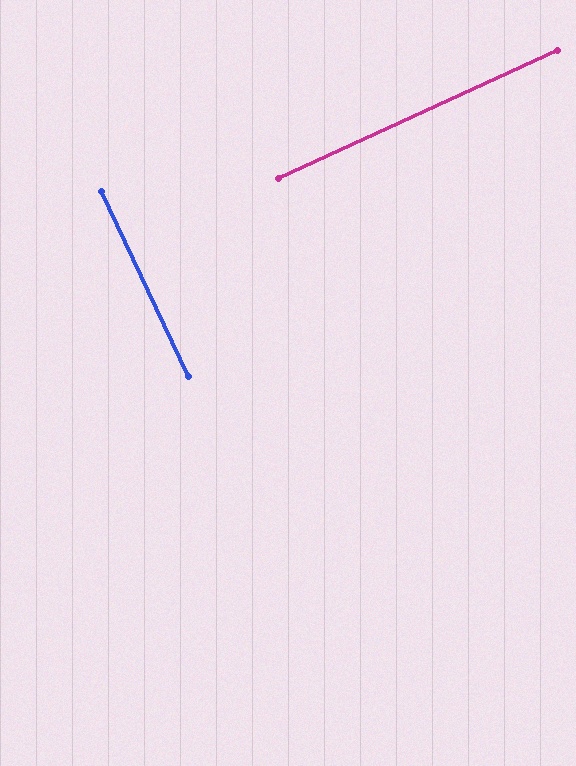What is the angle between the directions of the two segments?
Approximately 90 degrees.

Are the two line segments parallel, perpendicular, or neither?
Perpendicular — they meet at approximately 90°.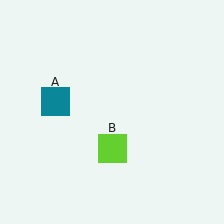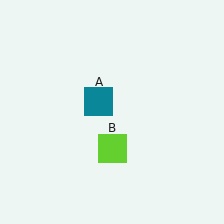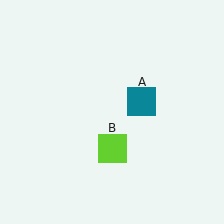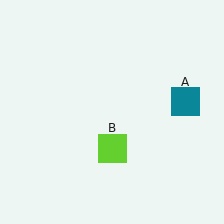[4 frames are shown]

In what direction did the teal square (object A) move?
The teal square (object A) moved right.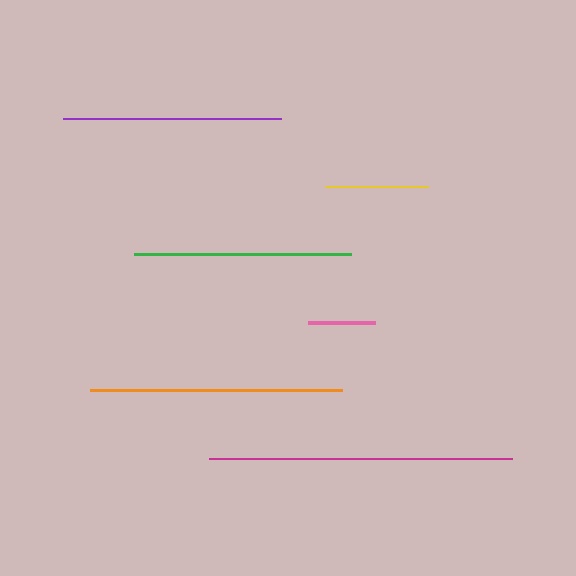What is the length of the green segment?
The green segment is approximately 217 pixels long.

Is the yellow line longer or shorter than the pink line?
The yellow line is longer than the pink line.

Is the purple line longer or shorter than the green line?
The purple line is longer than the green line.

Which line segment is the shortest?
The pink line is the shortest at approximately 67 pixels.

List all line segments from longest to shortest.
From longest to shortest: magenta, orange, purple, green, yellow, pink.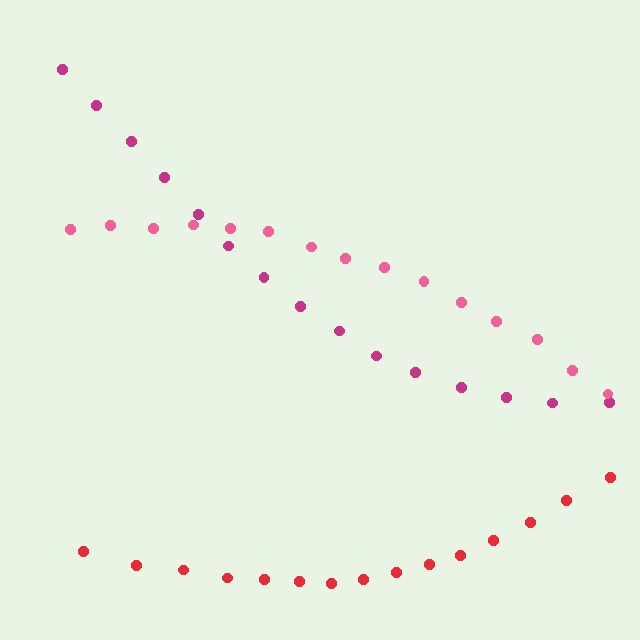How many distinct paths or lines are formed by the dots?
There are 3 distinct paths.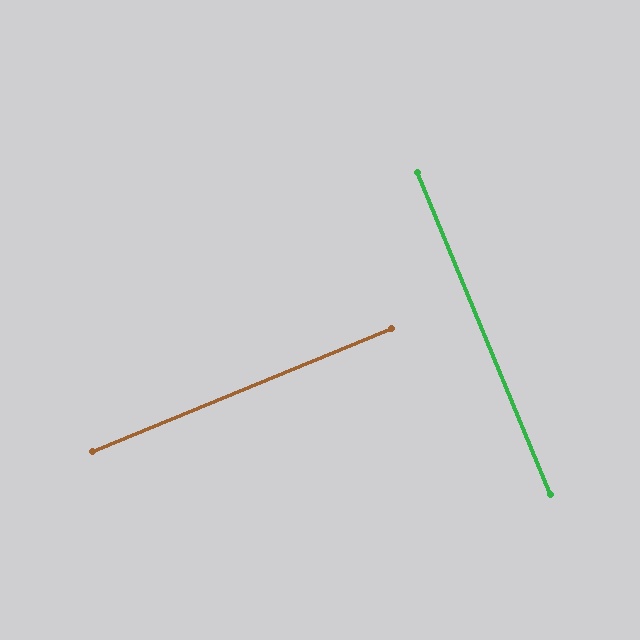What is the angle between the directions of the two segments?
Approximately 90 degrees.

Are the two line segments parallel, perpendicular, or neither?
Perpendicular — they meet at approximately 90°.